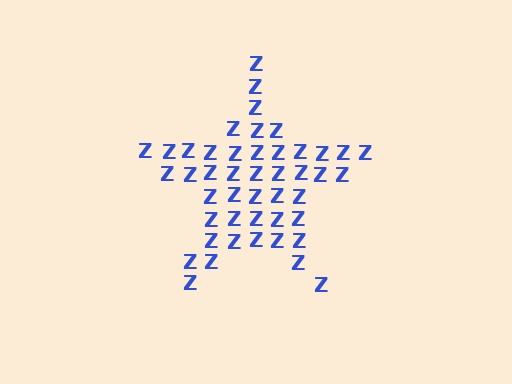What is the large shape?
The large shape is a star.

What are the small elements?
The small elements are letter Z's.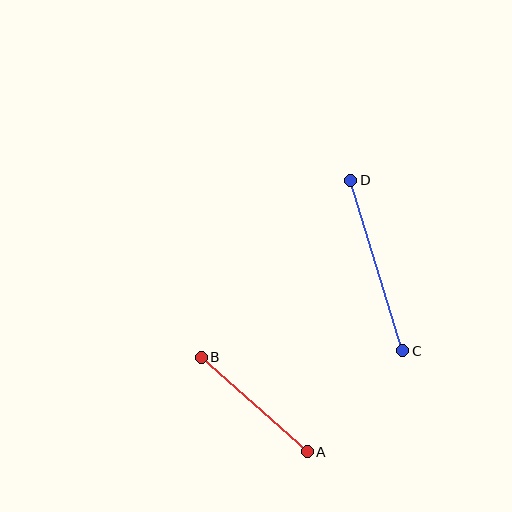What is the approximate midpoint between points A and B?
The midpoint is at approximately (254, 404) pixels.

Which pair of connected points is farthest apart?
Points C and D are farthest apart.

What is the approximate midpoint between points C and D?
The midpoint is at approximately (377, 265) pixels.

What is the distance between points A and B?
The distance is approximately 142 pixels.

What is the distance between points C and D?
The distance is approximately 179 pixels.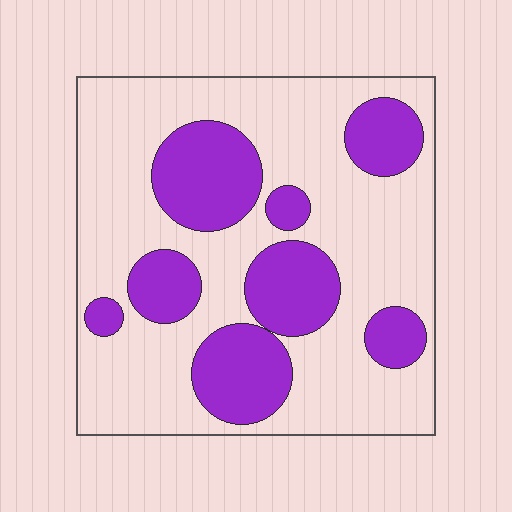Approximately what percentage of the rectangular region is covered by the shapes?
Approximately 30%.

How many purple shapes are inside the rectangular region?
8.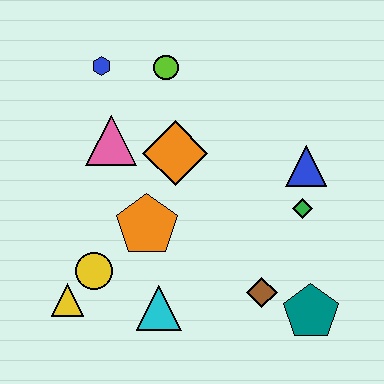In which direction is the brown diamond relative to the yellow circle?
The brown diamond is to the right of the yellow circle.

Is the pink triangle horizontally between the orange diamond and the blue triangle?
No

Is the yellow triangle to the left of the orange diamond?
Yes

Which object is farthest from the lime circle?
The teal pentagon is farthest from the lime circle.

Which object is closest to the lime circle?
The blue hexagon is closest to the lime circle.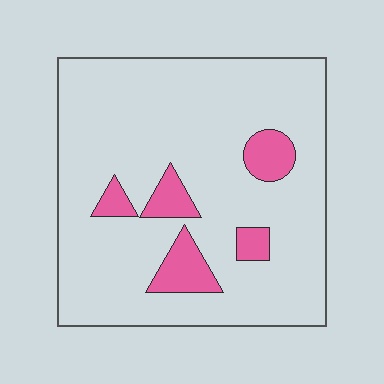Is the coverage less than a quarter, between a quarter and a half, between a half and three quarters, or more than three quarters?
Less than a quarter.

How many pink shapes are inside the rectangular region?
5.